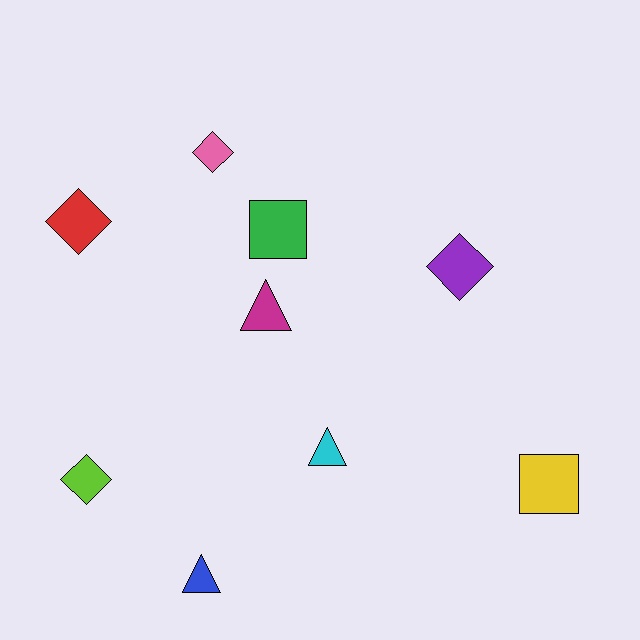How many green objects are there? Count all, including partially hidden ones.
There is 1 green object.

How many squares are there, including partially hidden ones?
There are 2 squares.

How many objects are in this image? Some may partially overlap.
There are 9 objects.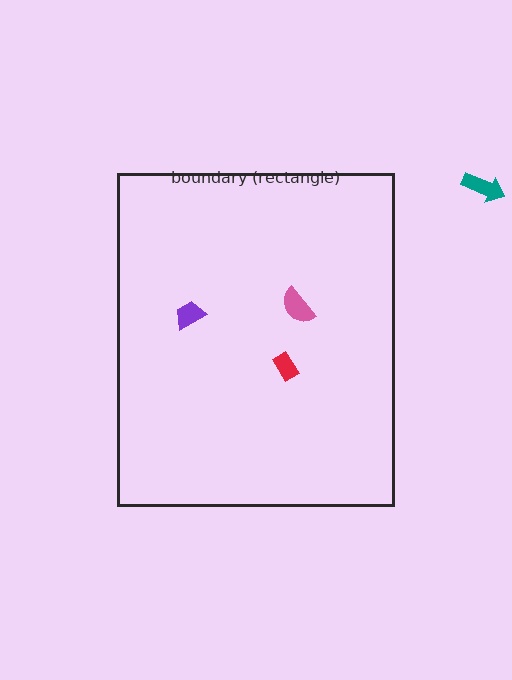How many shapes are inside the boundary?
3 inside, 1 outside.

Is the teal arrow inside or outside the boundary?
Outside.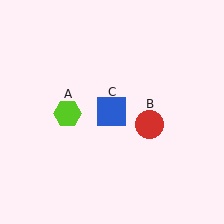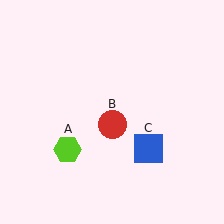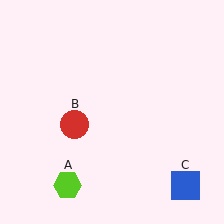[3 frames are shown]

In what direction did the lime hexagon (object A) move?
The lime hexagon (object A) moved down.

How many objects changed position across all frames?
3 objects changed position: lime hexagon (object A), red circle (object B), blue square (object C).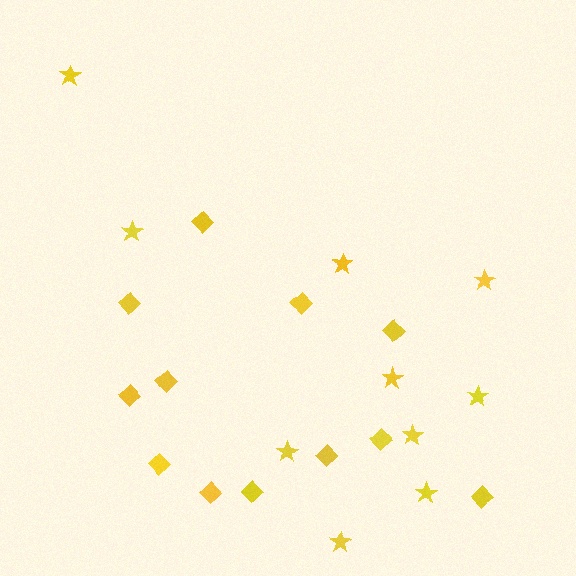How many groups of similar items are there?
There are 2 groups: one group of stars (10) and one group of diamonds (12).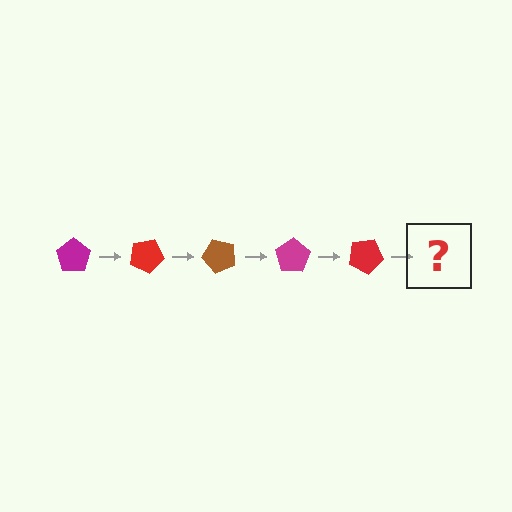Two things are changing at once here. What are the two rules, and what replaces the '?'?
The two rules are that it rotates 25 degrees each step and the color cycles through magenta, red, and brown. The '?' should be a brown pentagon, rotated 125 degrees from the start.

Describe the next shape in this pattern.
It should be a brown pentagon, rotated 125 degrees from the start.